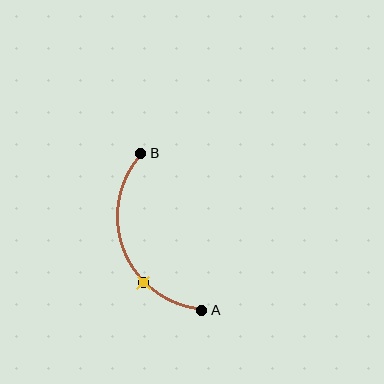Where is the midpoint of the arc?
The arc midpoint is the point on the curve farthest from the straight line joining A and B. It sits to the left of that line.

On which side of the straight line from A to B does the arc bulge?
The arc bulges to the left of the straight line connecting A and B.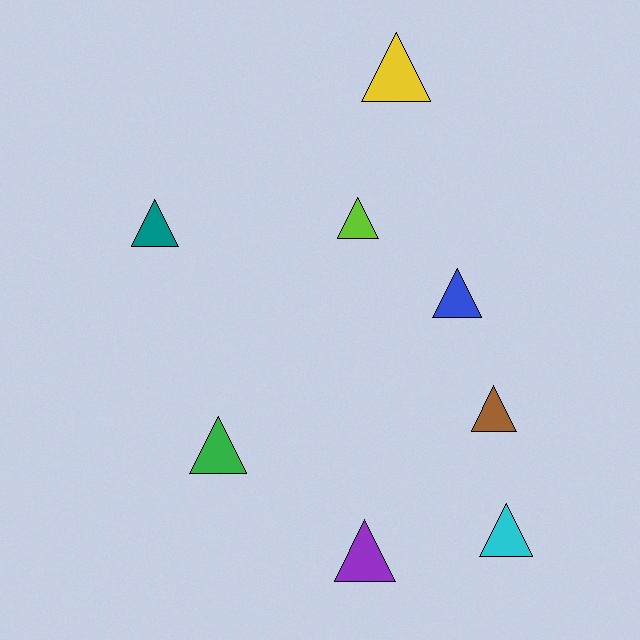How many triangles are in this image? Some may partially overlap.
There are 8 triangles.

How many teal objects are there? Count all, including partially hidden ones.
There is 1 teal object.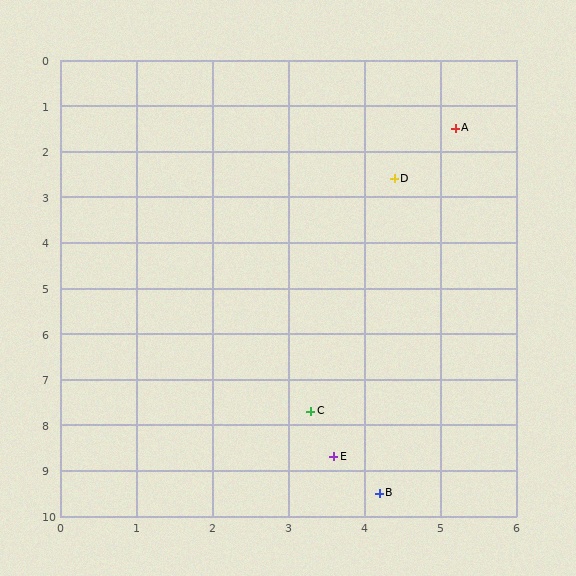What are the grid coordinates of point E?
Point E is at approximately (3.6, 8.7).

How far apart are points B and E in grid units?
Points B and E are about 1.0 grid units apart.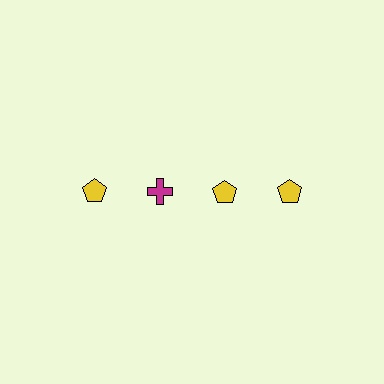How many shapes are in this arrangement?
There are 4 shapes arranged in a grid pattern.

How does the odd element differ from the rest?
It differs in both color (magenta instead of yellow) and shape (cross instead of pentagon).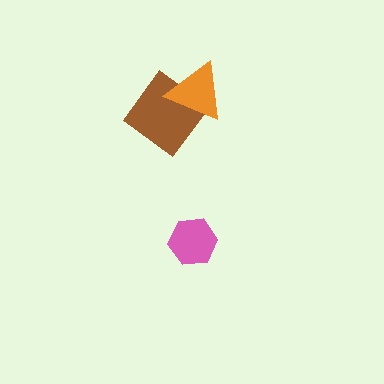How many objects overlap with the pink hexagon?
0 objects overlap with the pink hexagon.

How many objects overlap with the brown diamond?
1 object overlaps with the brown diamond.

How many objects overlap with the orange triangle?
1 object overlaps with the orange triangle.